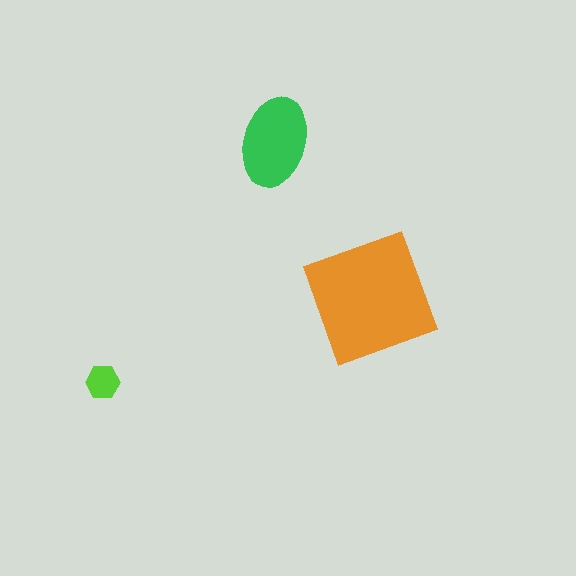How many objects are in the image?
There are 3 objects in the image.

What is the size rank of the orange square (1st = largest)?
1st.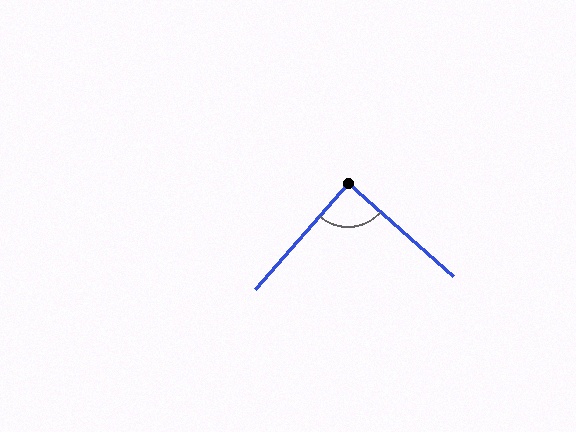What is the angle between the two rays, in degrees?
Approximately 90 degrees.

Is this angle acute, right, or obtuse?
It is approximately a right angle.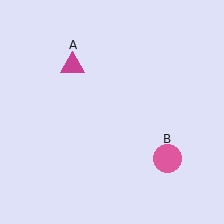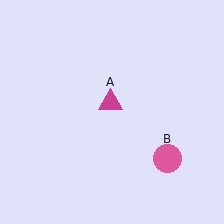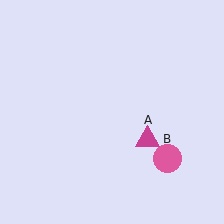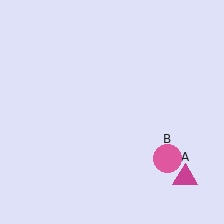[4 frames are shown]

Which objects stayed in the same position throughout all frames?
Pink circle (object B) remained stationary.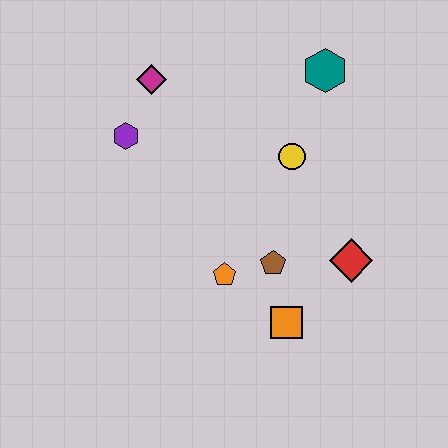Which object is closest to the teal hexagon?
The yellow circle is closest to the teal hexagon.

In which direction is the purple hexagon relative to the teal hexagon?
The purple hexagon is to the left of the teal hexagon.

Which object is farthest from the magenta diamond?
The orange square is farthest from the magenta diamond.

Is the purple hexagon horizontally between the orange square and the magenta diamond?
No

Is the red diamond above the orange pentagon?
Yes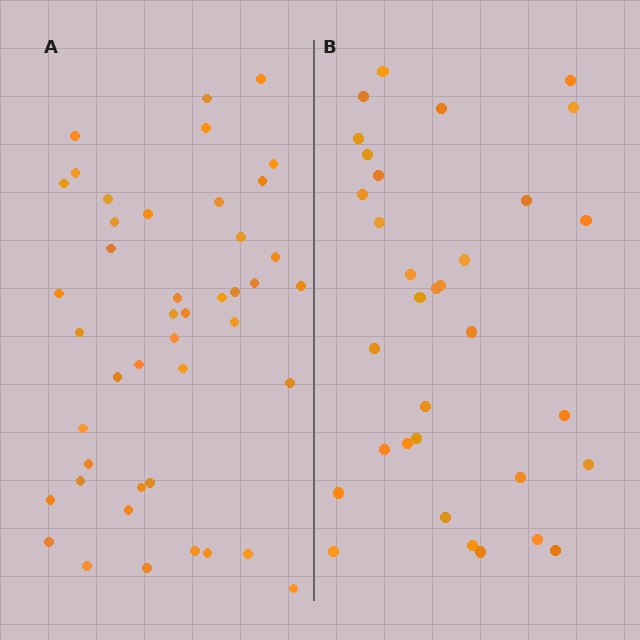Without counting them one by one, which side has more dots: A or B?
Region A (the left region) has more dots.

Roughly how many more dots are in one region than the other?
Region A has roughly 12 or so more dots than region B.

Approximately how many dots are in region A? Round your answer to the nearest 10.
About 40 dots. (The exact count is 44, which rounds to 40.)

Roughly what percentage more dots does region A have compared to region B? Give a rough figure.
About 35% more.